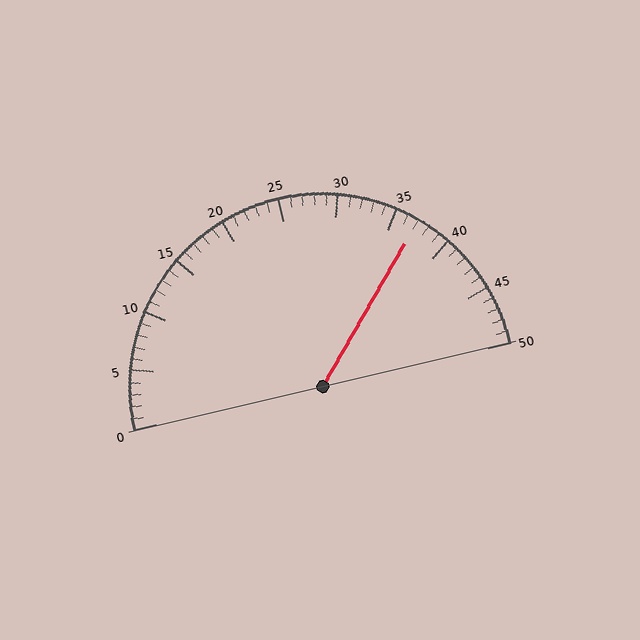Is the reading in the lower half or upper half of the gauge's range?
The reading is in the upper half of the range (0 to 50).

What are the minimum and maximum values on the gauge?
The gauge ranges from 0 to 50.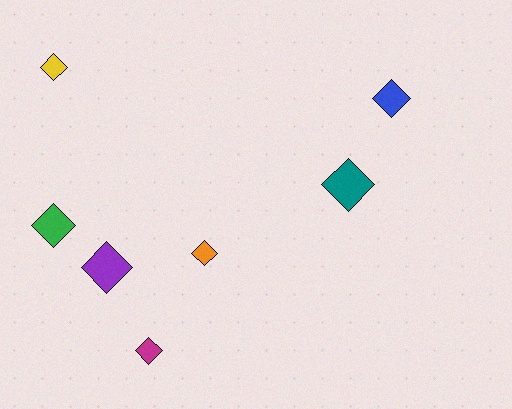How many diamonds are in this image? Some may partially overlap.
There are 7 diamonds.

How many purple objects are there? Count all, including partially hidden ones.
There is 1 purple object.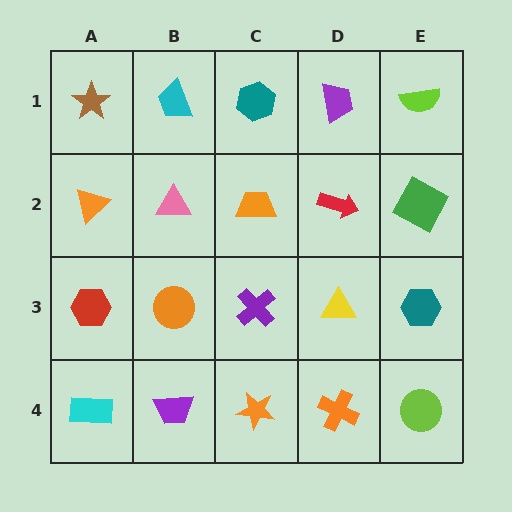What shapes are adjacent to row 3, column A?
An orange triangle (row 2, column A), a cyan rectangle (row 4, column A), an orange circle (row 3, column B).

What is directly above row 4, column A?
A red hexagon.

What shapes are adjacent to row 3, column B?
A pink triangle (row 2, column B), a purple trapezoid (row 4, column B), a red hexagon (row 3, column A), a purple cross (row 3, column C).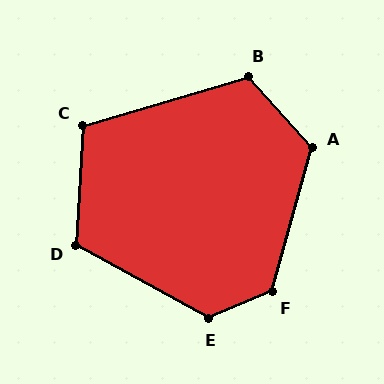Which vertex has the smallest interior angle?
C, at approximately 110 degrees.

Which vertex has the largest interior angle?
F, at approximately 129 degrees.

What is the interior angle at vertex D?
Approximately 116 degrees (obtuse).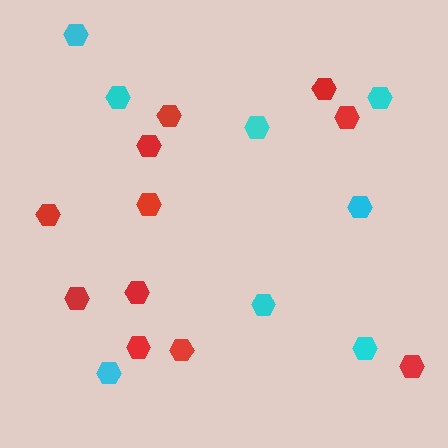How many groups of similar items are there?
There are 2 groups: one group of cyan hexagons (8) and one group of red hexagons (11).